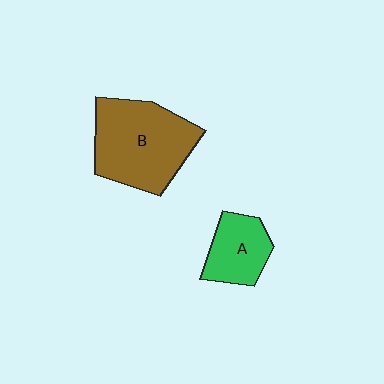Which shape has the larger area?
Shape B (brown).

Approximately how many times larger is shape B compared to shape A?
Approximately 2.0 times.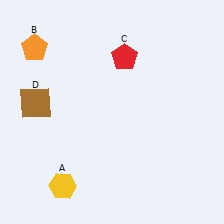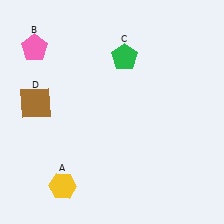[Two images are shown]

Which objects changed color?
B changed from orange to pink. C changed from red to green.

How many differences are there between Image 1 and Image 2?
There are 2 differences between the two images.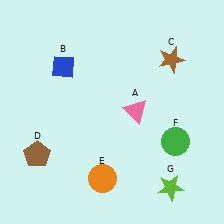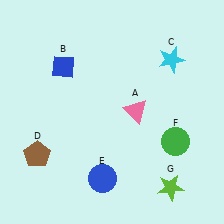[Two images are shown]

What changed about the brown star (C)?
In Image 1, C is brown. In Image 2, it changed to cyan.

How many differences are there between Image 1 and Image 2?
There are 2 differences between the two images.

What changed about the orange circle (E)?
In Image 1, E is orange. In Image 2, it changed to blue.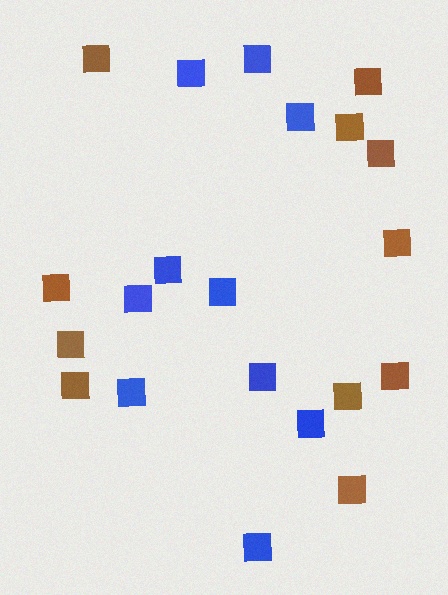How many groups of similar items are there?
There are 2 groups: one group of blue squares (10) and one group of brown squares (11).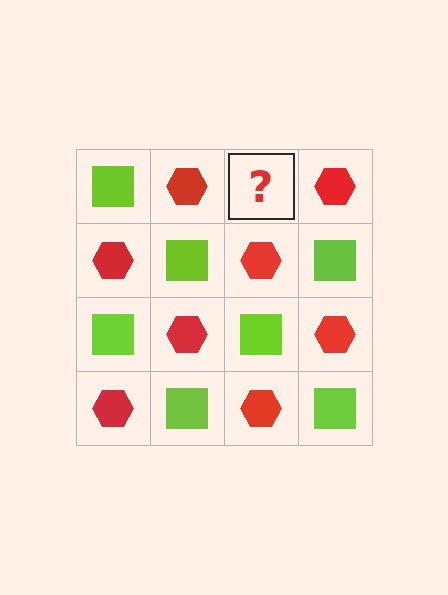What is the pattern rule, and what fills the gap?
The rule is that it alternates lime square and red hexagon in a checkerboard pattern. The gap should be filled with a lime square.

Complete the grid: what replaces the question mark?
The question mark should be replaced with a lime square.